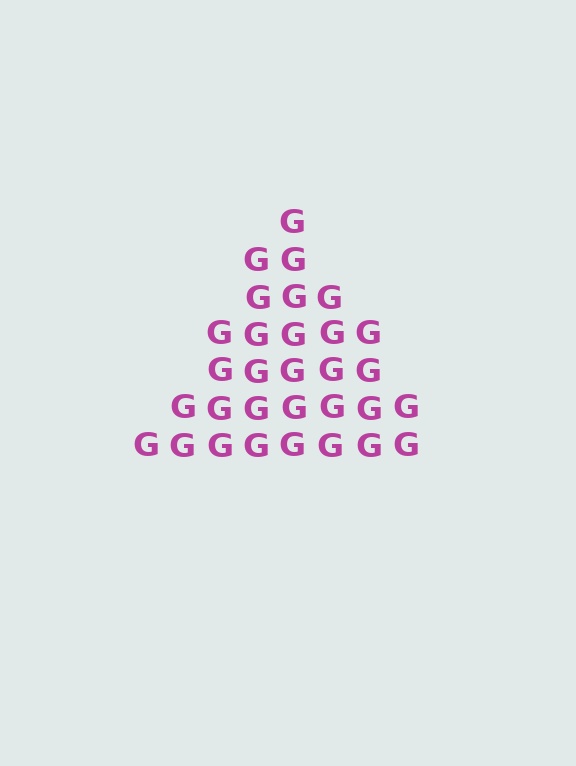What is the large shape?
The large shape is a triangle.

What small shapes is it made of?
It is made of small letter G's.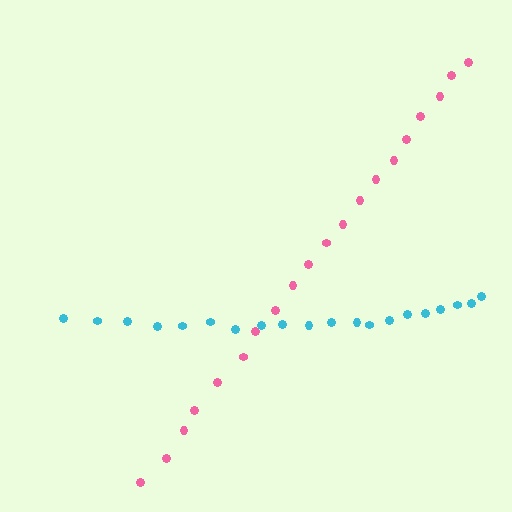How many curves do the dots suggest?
There are 2 distinct paths.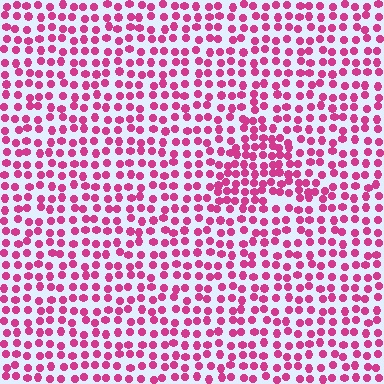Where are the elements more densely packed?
The elements are more densely packed inside the triangle boundary.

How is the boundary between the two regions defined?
The boundary is defined by a change in element density (approximately 1.6x ratio). All elements are the same color, size, and shape.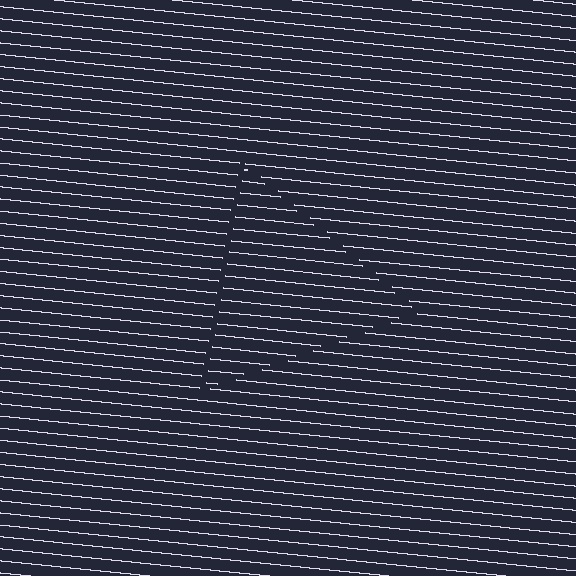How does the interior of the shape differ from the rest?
The interior of the shape contains the same grating, shifted by half a period — the contour is defined by the phase discontinuity where line-ends from the inner and outer gratings abut.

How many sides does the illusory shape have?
3 sides — the line-ends trace a triangle.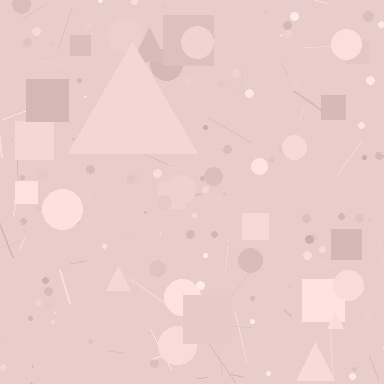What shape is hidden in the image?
A triangle is hidden in the image.